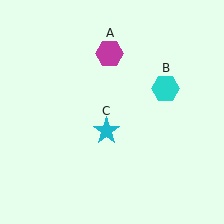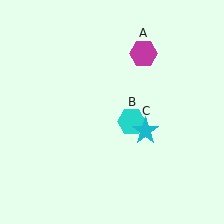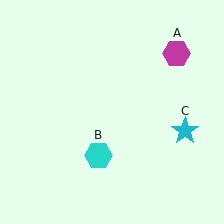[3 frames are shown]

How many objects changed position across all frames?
3 objects changed position: magenta hexagon (object A), cyan hexagon (object B), cyan star (object C).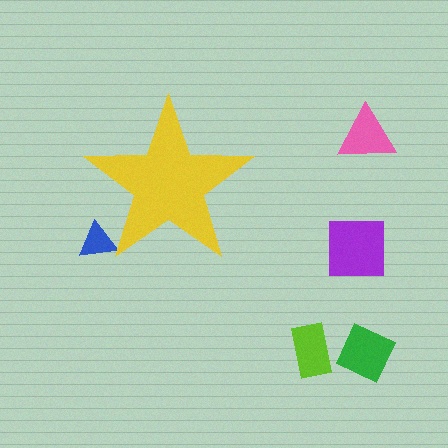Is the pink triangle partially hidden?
No, the pink triangle is fully visible.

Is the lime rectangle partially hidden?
No, the lime rectangle is fully visible.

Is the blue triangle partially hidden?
Yes, the blue triangle is partially hidden behind the yellow star.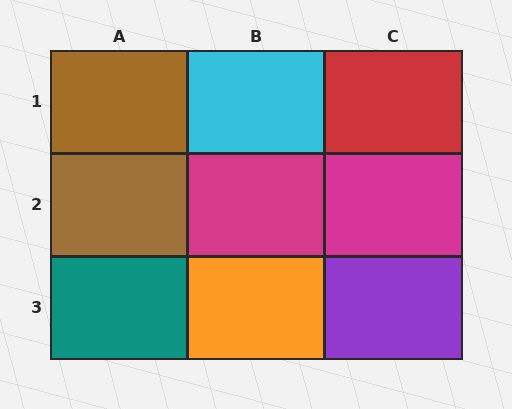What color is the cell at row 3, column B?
Orange.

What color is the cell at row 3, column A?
Teal.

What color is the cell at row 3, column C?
Purple.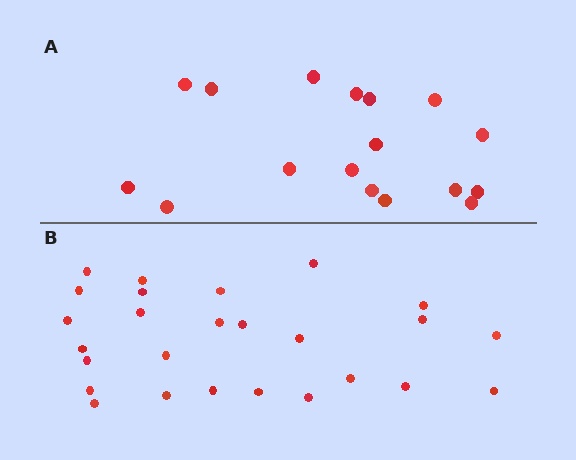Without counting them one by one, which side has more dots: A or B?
Region B (the bottom region) has more dots.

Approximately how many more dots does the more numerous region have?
Region B has roughly 8 or so more dots than region A.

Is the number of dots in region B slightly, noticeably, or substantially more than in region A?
Region B has substantially more. The ratio is roughly 1.5 to 1.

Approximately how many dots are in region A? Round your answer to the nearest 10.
About 20 dots. (The exact count is 17, which rounds to 20.)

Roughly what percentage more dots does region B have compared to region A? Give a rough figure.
About 55% more.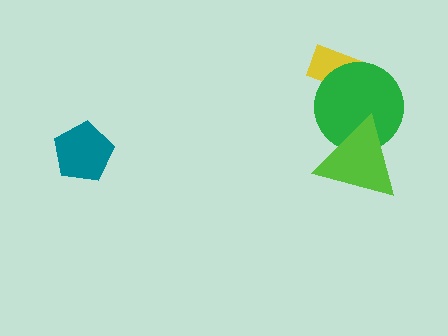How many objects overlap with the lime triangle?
1 object overlaps with the lime triangle.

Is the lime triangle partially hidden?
No, no other shape covers it.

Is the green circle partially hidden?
Yes, it is partially covered by another shape.